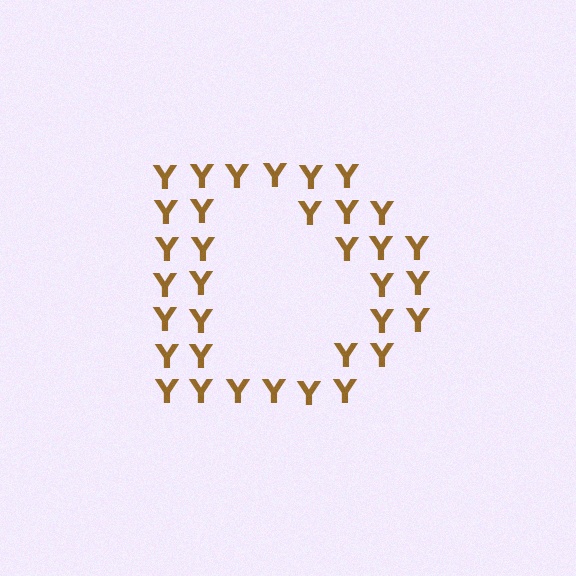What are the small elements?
The small elements are letter Y's.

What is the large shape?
The large shape is the letter D.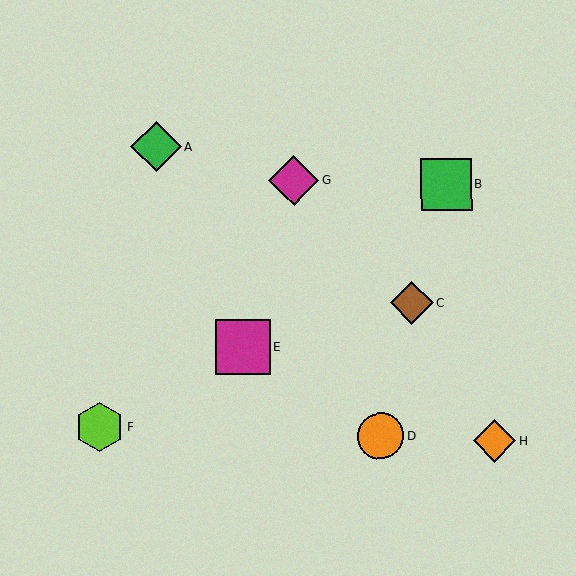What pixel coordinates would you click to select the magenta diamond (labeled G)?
Click at (294, 180) to select the magenta diamond G.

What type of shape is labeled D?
Shape D is an orange circle.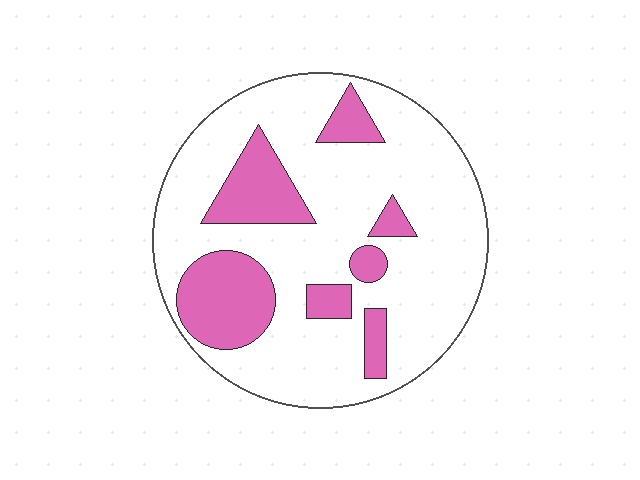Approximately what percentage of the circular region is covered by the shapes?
Approximately 25%.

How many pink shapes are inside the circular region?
7.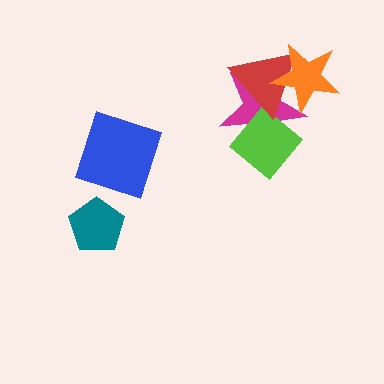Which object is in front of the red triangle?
The orange star is in front of the red triangle.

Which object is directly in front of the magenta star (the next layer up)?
The lime diamond is directly in front of the magenta star.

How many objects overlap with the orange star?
2 objects overlap with the orange star.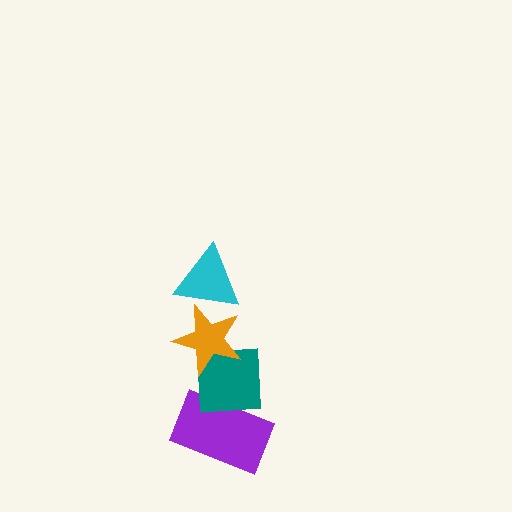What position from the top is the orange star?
The orange star is 2nd from the top.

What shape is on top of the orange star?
The cyan triangle is on top of the orange star.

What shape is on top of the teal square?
The orange star is on top of the teal square.